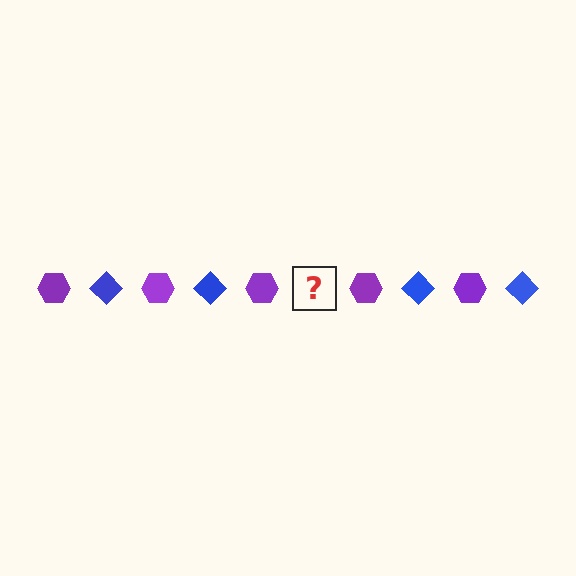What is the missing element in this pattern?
The missing element is a blue diamond.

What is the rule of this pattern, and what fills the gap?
The rule is that the pattern alternates between purple hexagon and blue diamond. The gap should be filled with a blue diamond.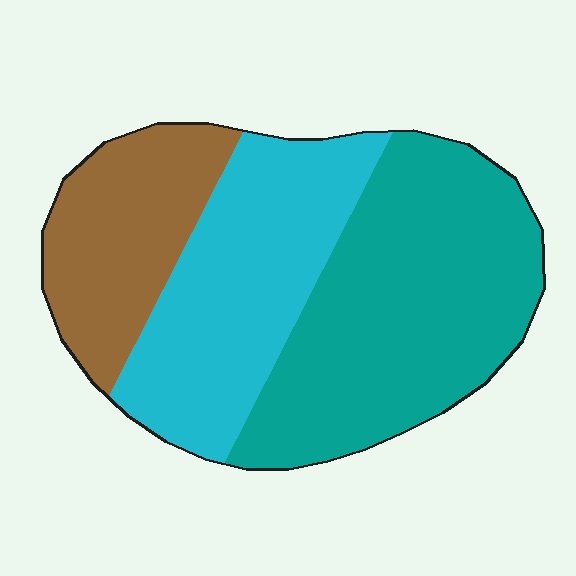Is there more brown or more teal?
Teal.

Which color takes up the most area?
Teal, at roughly 45%.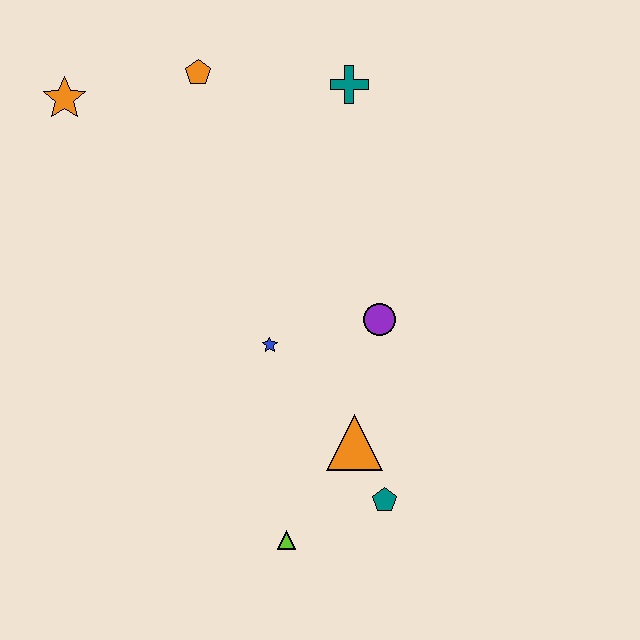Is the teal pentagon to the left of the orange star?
No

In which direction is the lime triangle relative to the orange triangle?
The lime triangle is below the orange triangle.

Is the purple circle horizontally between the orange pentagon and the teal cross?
No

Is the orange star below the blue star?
No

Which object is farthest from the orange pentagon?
The lime triangle is farthest from the orange pentagon.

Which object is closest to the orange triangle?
The teal pentagon is closest to the orange triangle.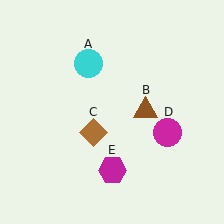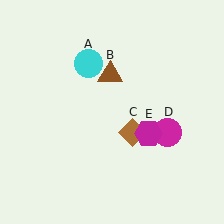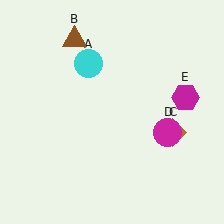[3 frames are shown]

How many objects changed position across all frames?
3 objects changed position: brown triangle (object B), brown diamond (object C), magenta hexagon (object E).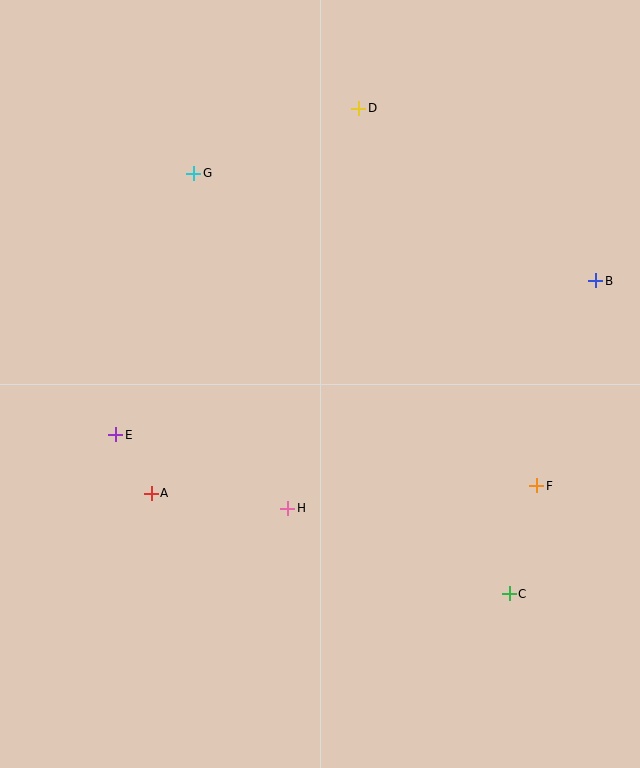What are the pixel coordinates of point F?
Point F is at (537, 486).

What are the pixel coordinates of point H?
Point H is at (288, 508).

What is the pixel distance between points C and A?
The distance between C and A is 372 pixels.